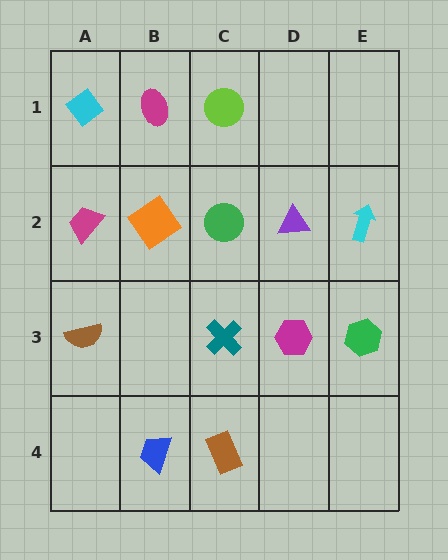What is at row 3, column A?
A brown semicircle.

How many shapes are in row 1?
3 shapes.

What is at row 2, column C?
A green circle.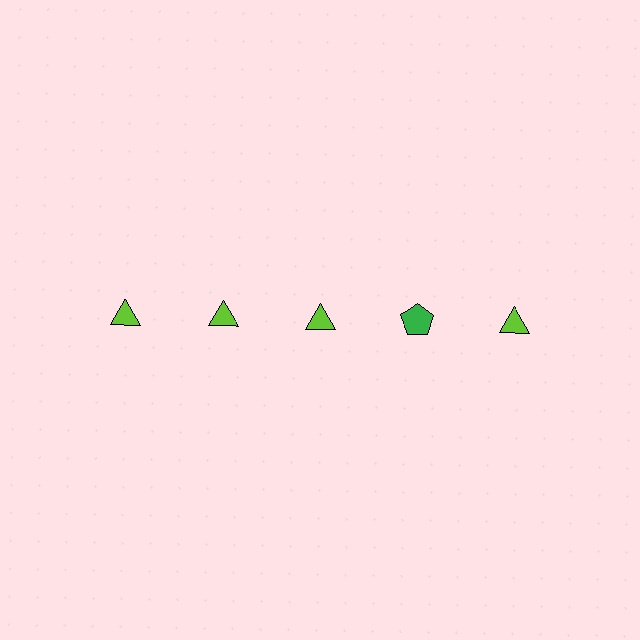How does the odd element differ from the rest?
It differs in both color (green instead of lime) and shape (pentagon instead of triangle).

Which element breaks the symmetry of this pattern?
The green pentagon in the top row, second from right column breaks the symmetry. All other shapes are lime triangles.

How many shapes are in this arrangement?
There are 5 shapes arranged in a grid pattern.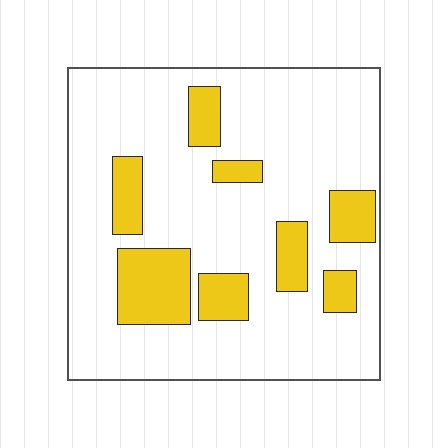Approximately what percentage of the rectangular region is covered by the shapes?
Approximately 20%.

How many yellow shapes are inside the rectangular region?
8.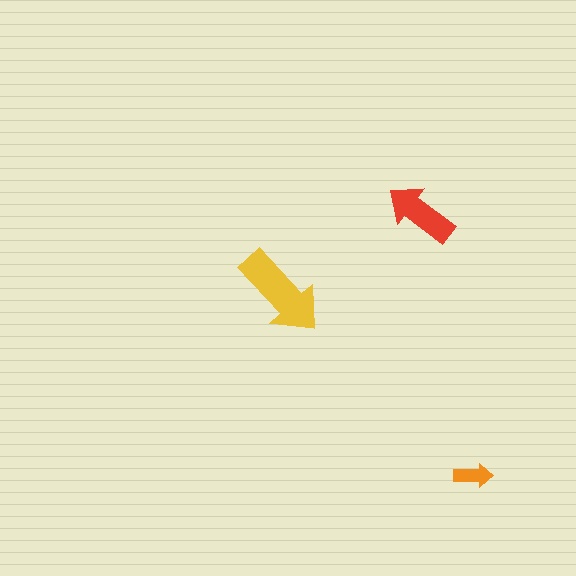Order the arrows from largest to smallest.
the yellow one, the red one, the orange one.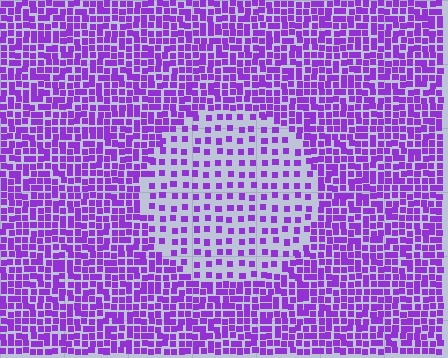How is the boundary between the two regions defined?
The boundary is defined by a change in element density (approximately 2.3x ratio). All elements are the same color, size, and shape.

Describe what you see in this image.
The image contains small purple elements arranged at two different densities. A circle-shaped region is visible where the elements are less densely packed than the surrounding area.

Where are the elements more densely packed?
The elements are more densely packed outside the circle boundary.